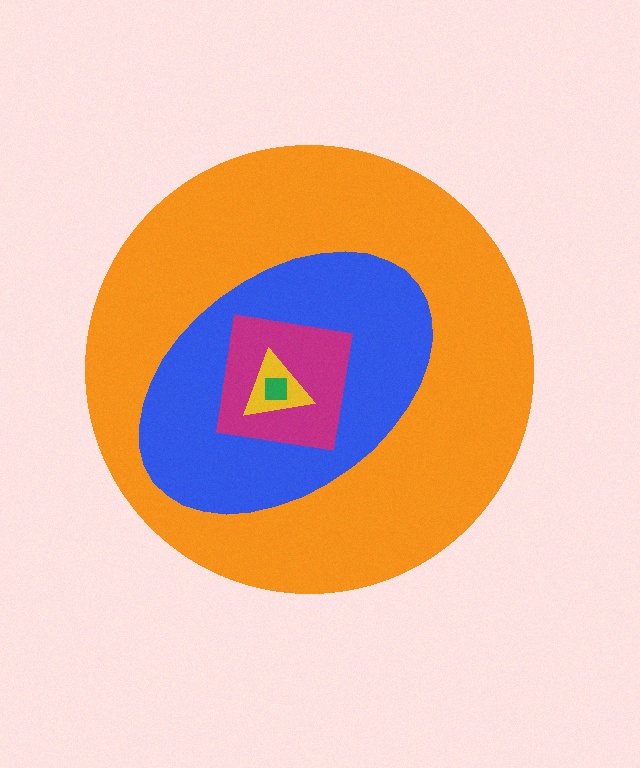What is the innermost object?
The green square.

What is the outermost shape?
The orange circle.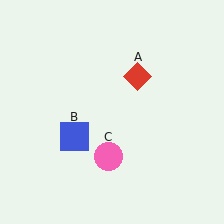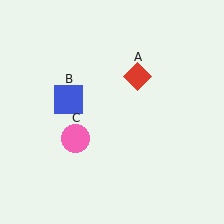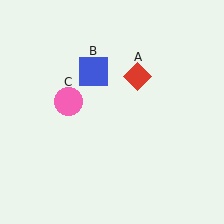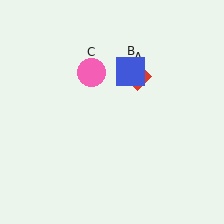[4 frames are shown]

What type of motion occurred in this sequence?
The blue square (object B), pink circle (object C) rotated clockwise around the center of the scene.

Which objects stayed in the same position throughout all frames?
Red diamond (object A) remained stationary.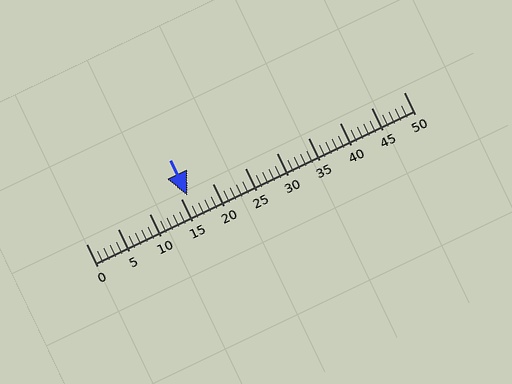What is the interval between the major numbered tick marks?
The major tick marks are spaced 5 units apart.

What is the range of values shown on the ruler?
The ruler shows values from 0 to 50.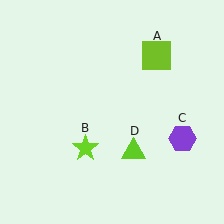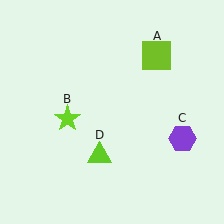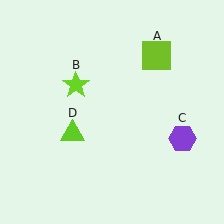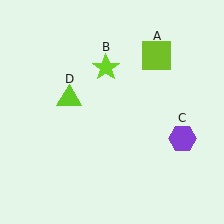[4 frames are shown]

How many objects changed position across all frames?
2 objects changed position: lime star (object B), lime triangle (object D).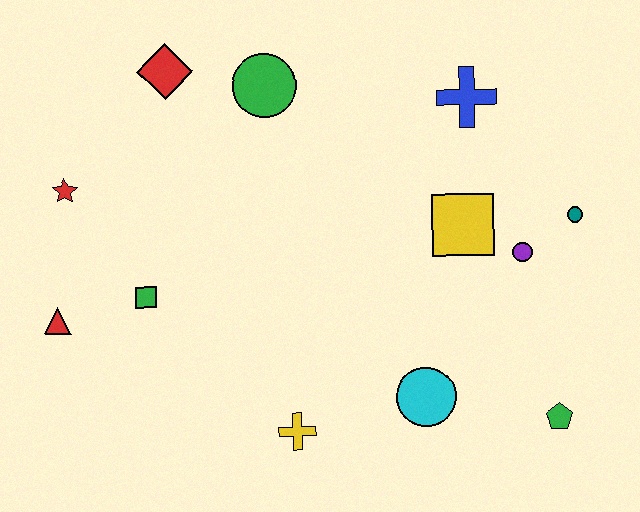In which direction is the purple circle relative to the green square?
The purple circle is to the right of the green square.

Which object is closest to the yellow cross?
The cyan circle is closest to the yellow cross.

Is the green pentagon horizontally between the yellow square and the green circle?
No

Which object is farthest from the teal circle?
The red triangle is farthest from the teal circle.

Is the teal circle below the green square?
No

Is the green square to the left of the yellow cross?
Yes